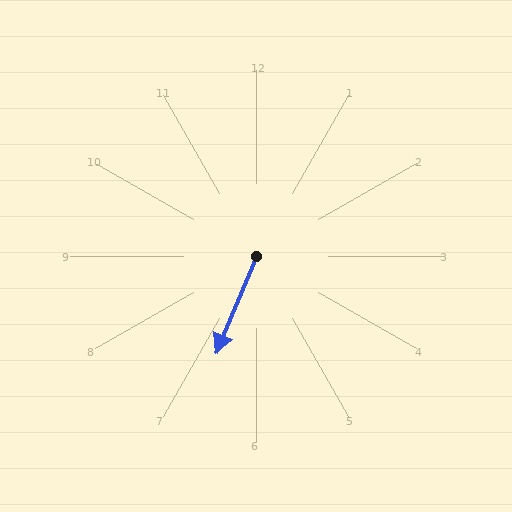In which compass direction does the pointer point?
Southwest.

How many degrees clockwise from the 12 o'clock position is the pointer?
Approximately 203 degrees.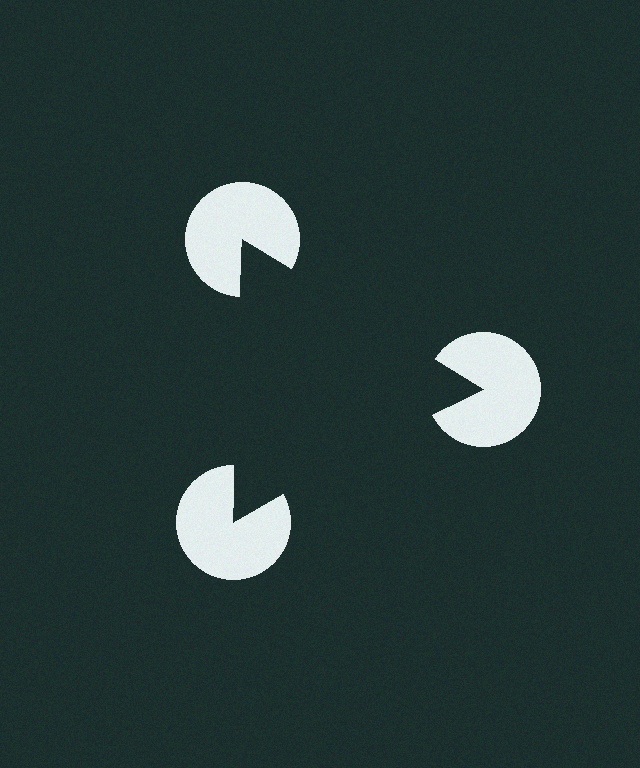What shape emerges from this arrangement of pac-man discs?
An illusory triangle — its edges are inferred from the aligned wedge cuts in the pac-man discs, not physically drawn.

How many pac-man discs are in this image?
There are 3 — one at each vertex of the illusory triangle.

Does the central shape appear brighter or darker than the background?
It typically appears slightly darker than the background, even though no actual brightness change is drawn.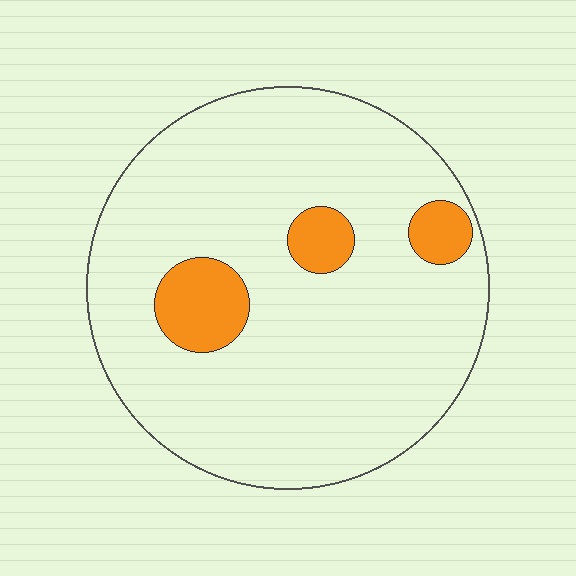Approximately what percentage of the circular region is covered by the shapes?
Approximately 10%.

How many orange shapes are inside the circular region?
3.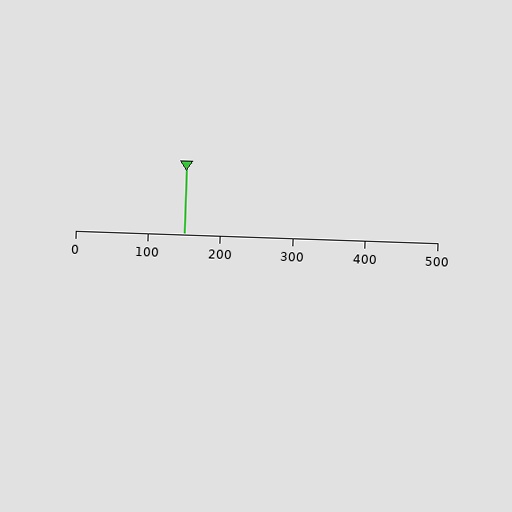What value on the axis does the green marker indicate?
The marker indicates approximately 150.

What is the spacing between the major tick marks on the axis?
The major ticks are spaced 100 apart.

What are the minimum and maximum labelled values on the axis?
The axis runs from 0 to 500.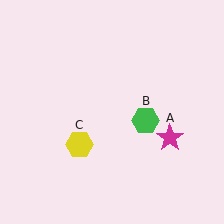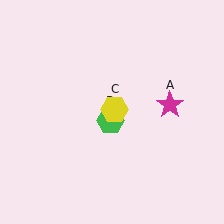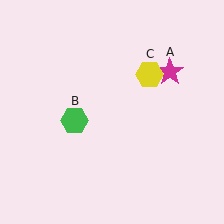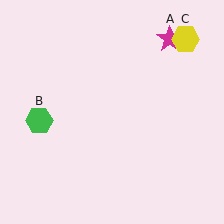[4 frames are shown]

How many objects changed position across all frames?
3 objects changed position: magenta star (object A), green hexagon (object B), yellow hexagon (object C).